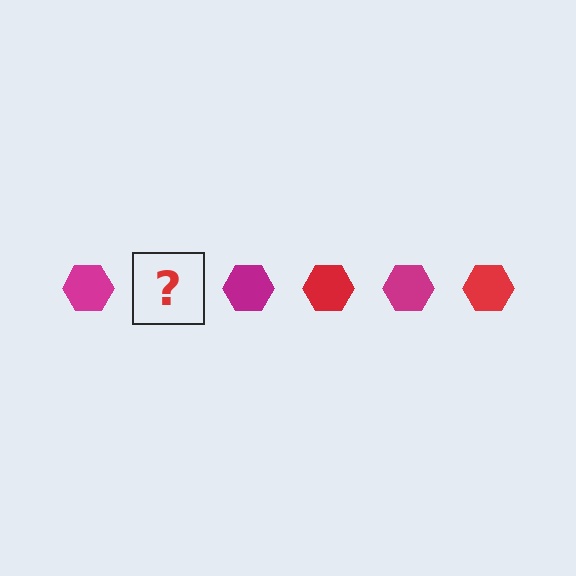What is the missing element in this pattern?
The missing element is a red hexagon.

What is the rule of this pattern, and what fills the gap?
The rule is that the pattern cycles through magenta, red hexagons. The gap should be filled with a red hexagon.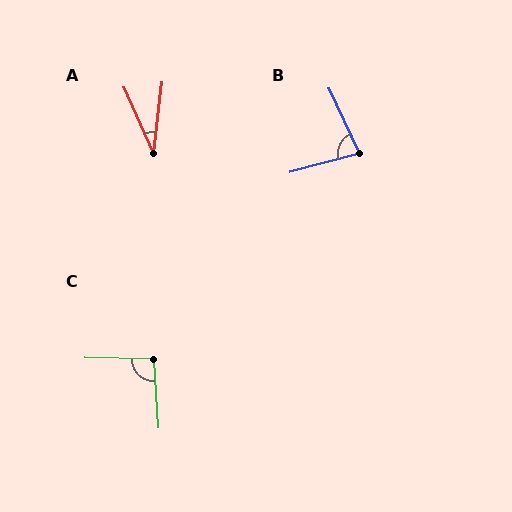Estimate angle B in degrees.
Approximately 80 degrees.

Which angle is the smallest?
A, at approximately 30 degrees.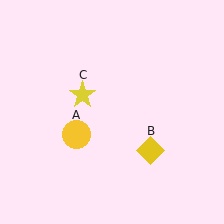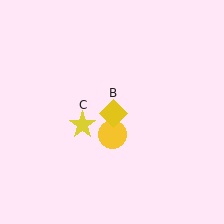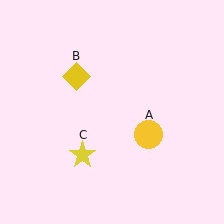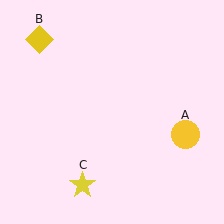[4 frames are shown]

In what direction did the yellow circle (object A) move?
The yellow circle (object A) moved right.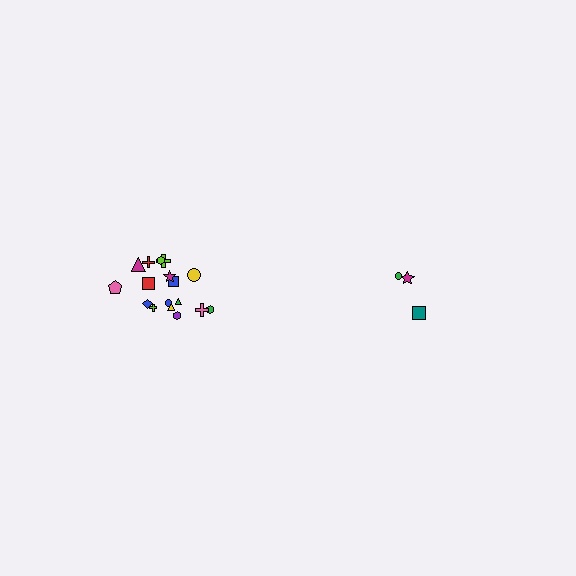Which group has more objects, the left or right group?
The left group.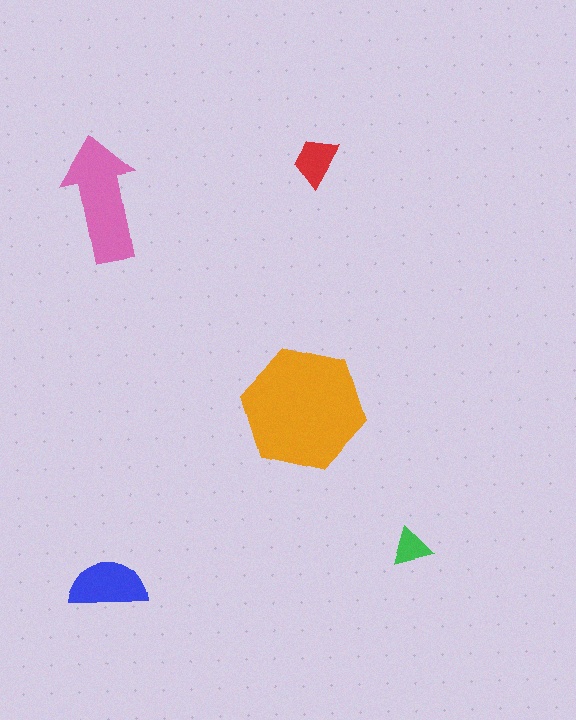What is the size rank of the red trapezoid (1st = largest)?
4th.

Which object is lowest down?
The blue semicircle is bottommost.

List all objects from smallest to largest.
The green triangle, the red trapezoid, the blue semicircle, the pink arrow, the orange hexagon.